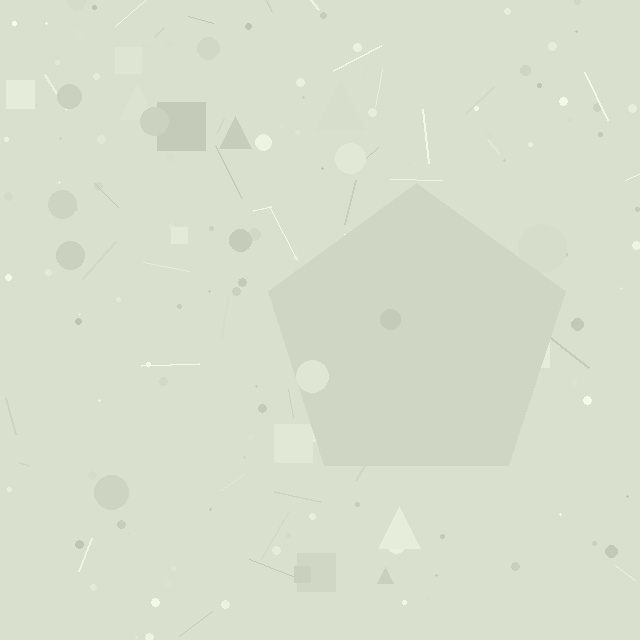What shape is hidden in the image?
A pentagon is hidden in the image.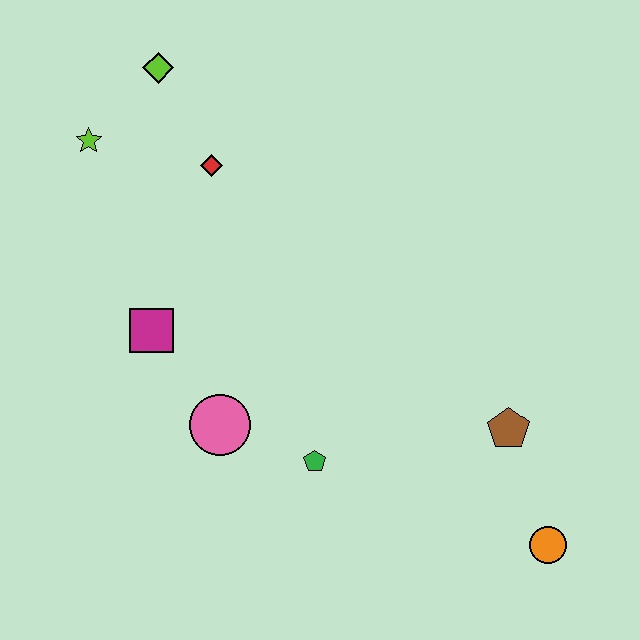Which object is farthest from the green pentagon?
The lime diamond is farthest from the green pentagon.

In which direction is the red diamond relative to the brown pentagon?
The red diamond is to the left of the brown pentagon.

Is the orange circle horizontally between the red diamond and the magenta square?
No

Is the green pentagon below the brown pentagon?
Yes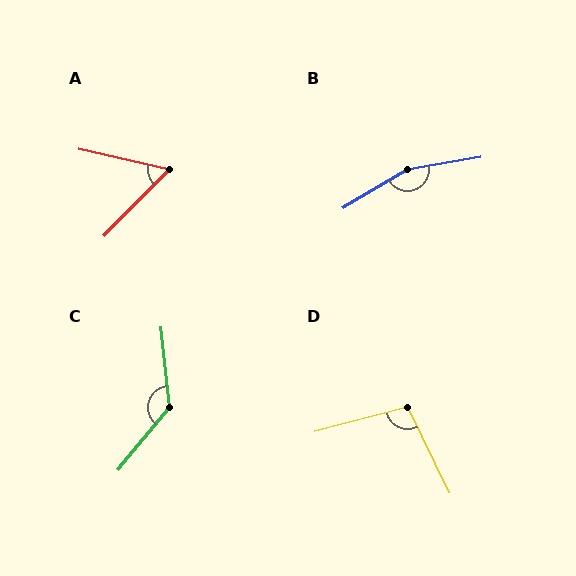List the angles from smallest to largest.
A (58°), D (101°), C (134°), B (159°).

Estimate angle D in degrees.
Approximately 101 degrees.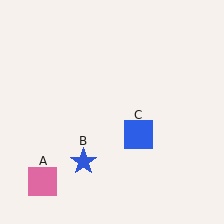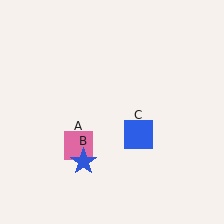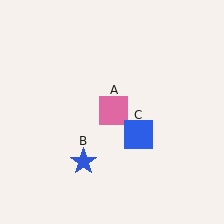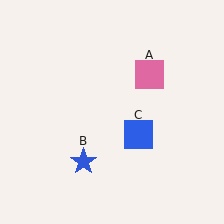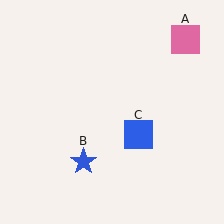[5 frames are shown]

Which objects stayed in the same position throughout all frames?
Blue star (object B) and blue square (object C) remained stationary.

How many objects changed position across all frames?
1 object changed position: pink square (object A).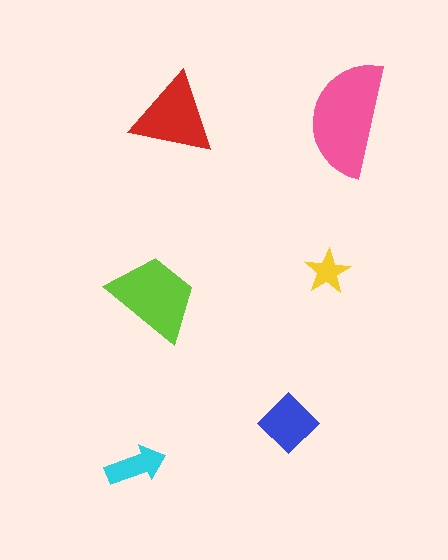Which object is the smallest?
The yellow star.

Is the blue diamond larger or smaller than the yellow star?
Larger.